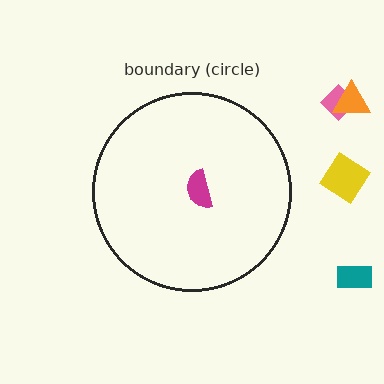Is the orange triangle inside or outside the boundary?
Outside.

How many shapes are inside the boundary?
1 inside, 4 outside.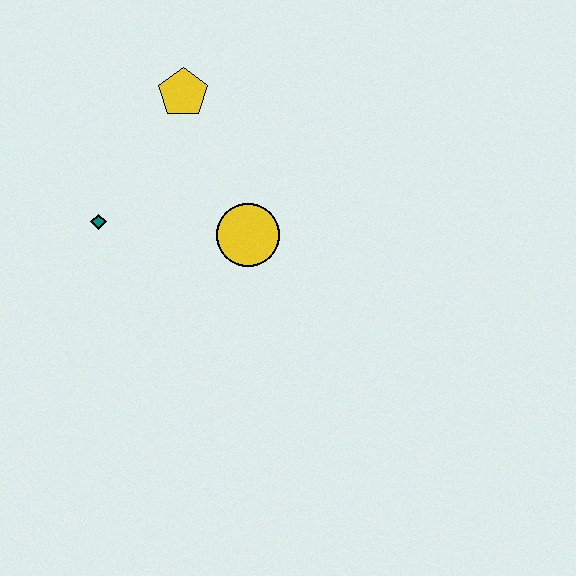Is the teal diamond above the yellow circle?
Yes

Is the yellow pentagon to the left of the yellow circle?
Yes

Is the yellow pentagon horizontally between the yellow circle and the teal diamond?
Yes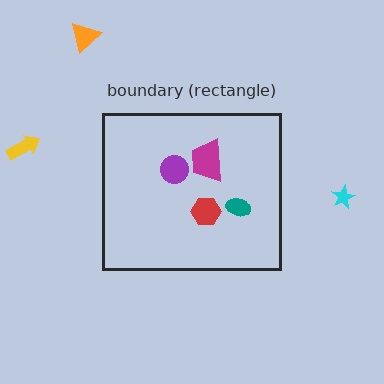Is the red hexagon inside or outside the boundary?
Inside.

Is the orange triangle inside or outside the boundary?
Outside.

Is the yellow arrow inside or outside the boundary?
Outside.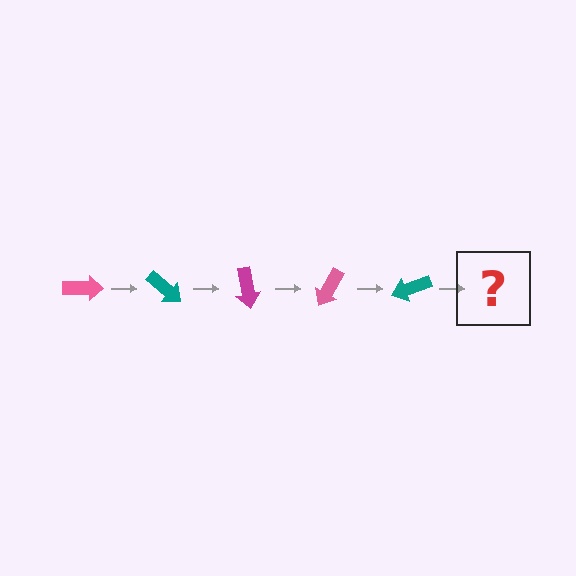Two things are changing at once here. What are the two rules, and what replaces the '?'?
The two rules are that it rotates 40 degrees each step and the color cycles through pink, teal, and magenta. The '?' should be a magenta arrow, rotated 200 degrees from the start.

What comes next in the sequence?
The next element should be a magenta arrow, rotated 200 degrees from the start.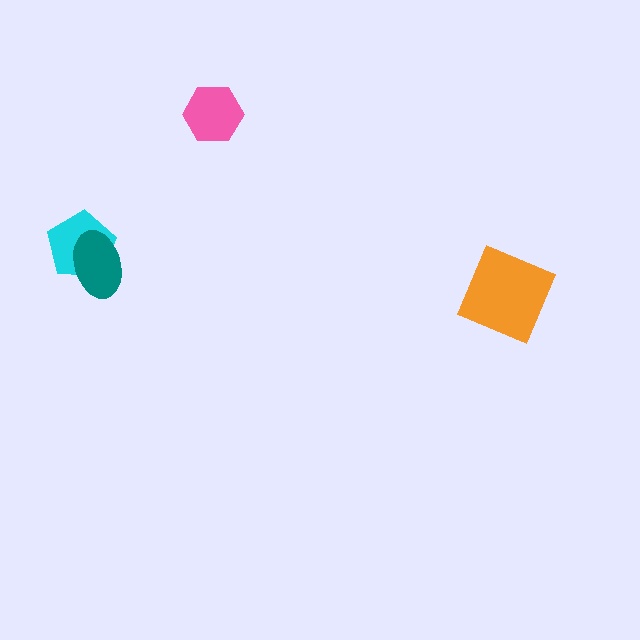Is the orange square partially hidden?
No, no other shape covers it.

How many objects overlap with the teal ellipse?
1 object overlaps with the teal ellipse.